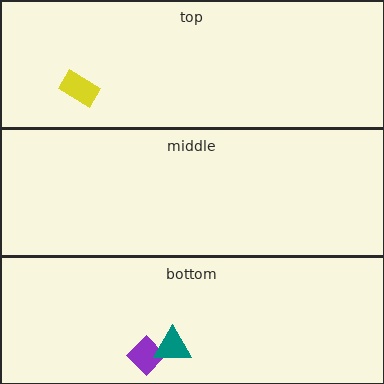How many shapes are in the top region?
1.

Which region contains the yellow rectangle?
The top region.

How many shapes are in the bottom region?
2.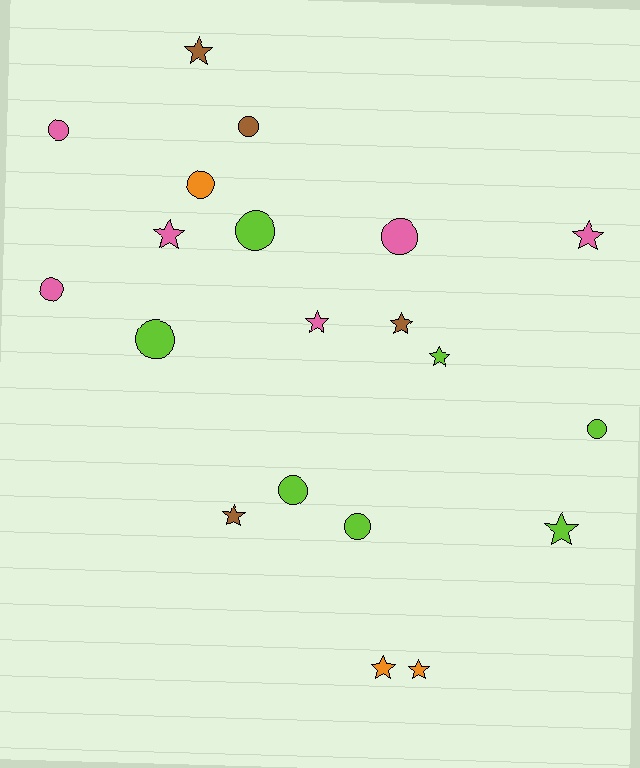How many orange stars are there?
There are 2 orange stars.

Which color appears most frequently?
Lime, with 7 objects.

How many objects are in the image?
There are 20 objects.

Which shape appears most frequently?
Star, with 10 objects.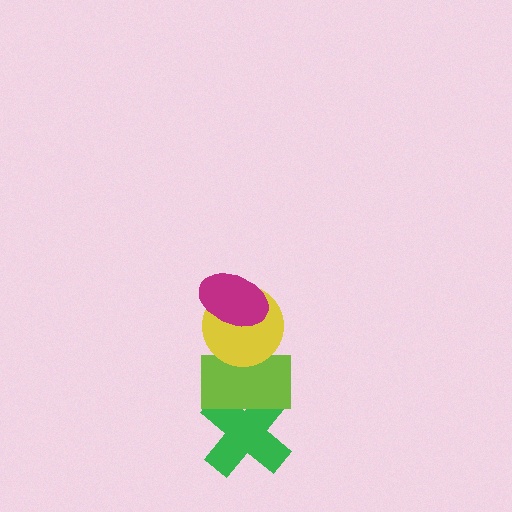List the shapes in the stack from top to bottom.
From top to bottom: the magenta ellipse, the yellow circle, the lime rectangle, the green cross.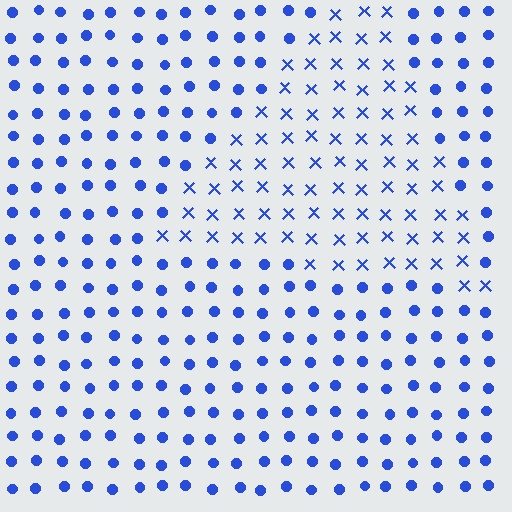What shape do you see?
I see a triangle.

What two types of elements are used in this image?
The image uses X marks inside the triangle region and circles outside it.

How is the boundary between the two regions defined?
The boundary is defined by a change in element shape: X marks inside vs. circles outside. All elements share the same color and spacing.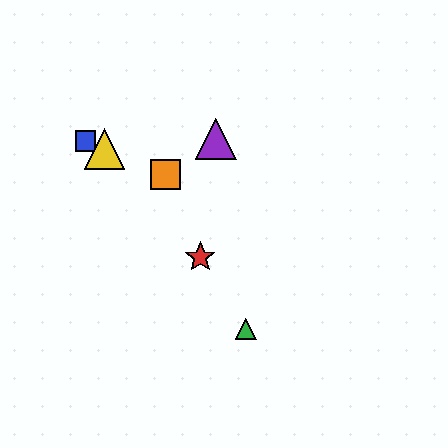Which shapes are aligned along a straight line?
The blue square, the yellow triangle, the orange square are aligned along a straight line.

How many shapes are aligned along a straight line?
3 shapes (the blue square, the yellow triangle, the orange square) are aligned along a straight line.